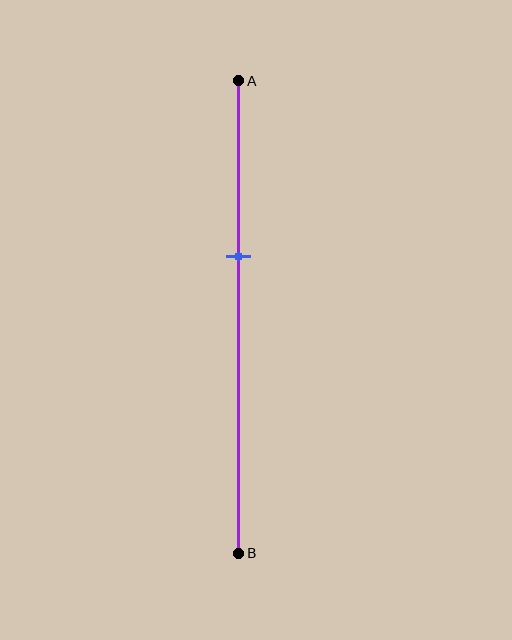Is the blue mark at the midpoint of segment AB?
No, the mark is at about 35% from A, not at the 50% midpoint.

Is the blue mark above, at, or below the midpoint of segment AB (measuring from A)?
The blue mark is above the midpoint of segment AB.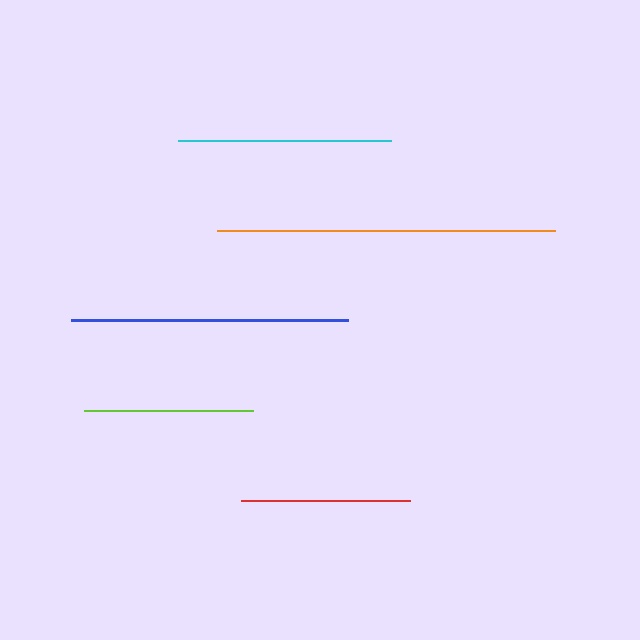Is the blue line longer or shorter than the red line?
The blue line is longer than the red line.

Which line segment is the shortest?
The lime line is the shortest at approximately 169 pixels.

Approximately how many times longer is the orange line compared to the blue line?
The orange line is approximately 1.2 times the length of the blue line.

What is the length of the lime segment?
The lime segment is approximately 169 pixels long.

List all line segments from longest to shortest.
From longest to shortest: orange, blue, cyan, red, lime.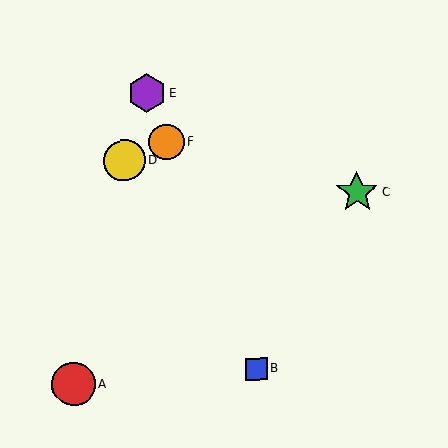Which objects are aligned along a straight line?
Objects B, E, F are aligned along a straight line.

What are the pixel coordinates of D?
Object D is at (125, 160).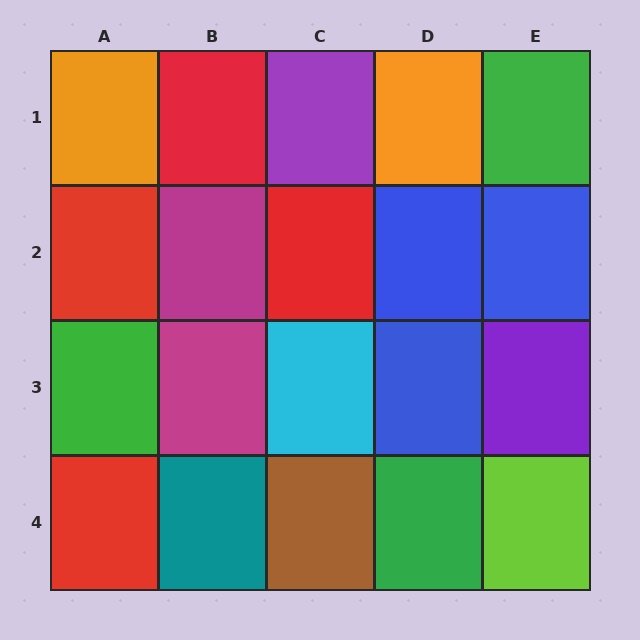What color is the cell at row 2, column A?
Red.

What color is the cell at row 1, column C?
Purple.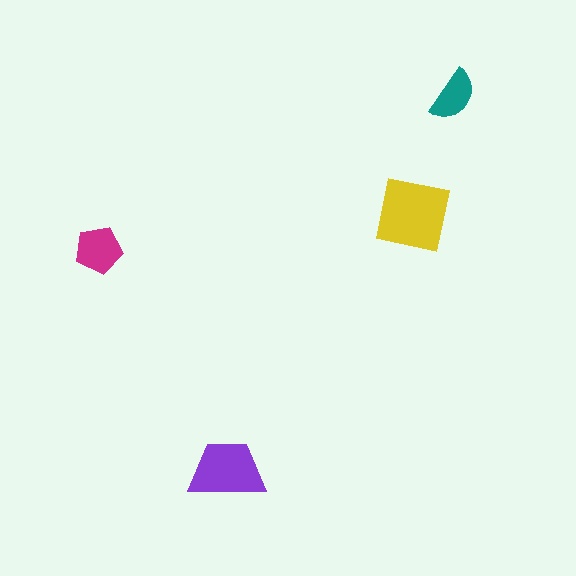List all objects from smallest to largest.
The teal semicircle, the magenta pentagon, the purple trapezoid, the yellow square.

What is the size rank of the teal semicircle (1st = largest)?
4th.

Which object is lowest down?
The purple trapezoid is bottommost.